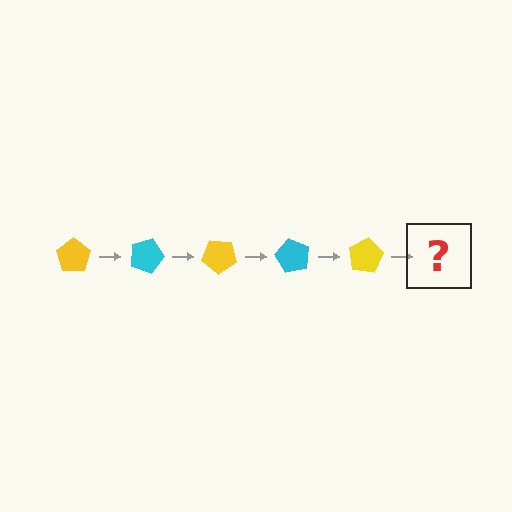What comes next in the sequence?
The next element should be a cyan pentagon, rotated 100 degrees from the start.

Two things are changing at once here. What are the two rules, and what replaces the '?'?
The two rules are that it rotates 20 degrees each step and the color cycles through yellow and cyan. The '?' should be a cyan pentagon, rotated 100 degrees from the start.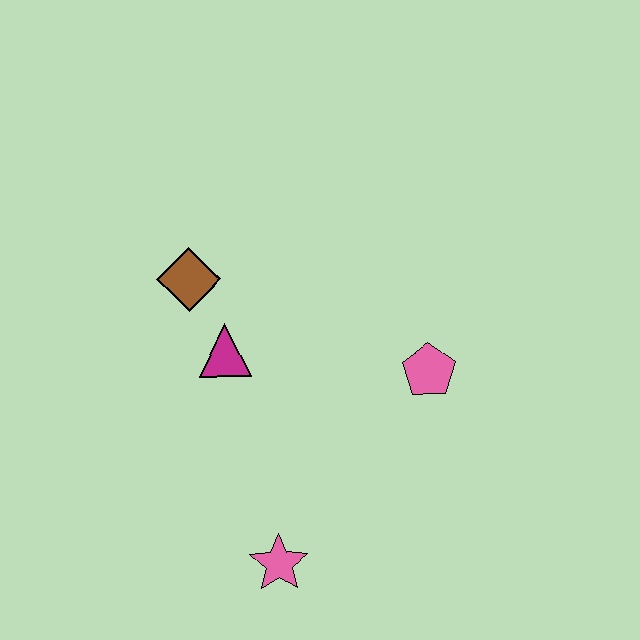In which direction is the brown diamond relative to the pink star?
The brown diamond is above the pink star.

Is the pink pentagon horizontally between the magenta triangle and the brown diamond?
No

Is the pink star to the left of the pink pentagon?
Yes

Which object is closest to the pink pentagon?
The magenta triangle is closest to the pink pentagon.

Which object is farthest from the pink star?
The brown diamond is farthest from the pink star.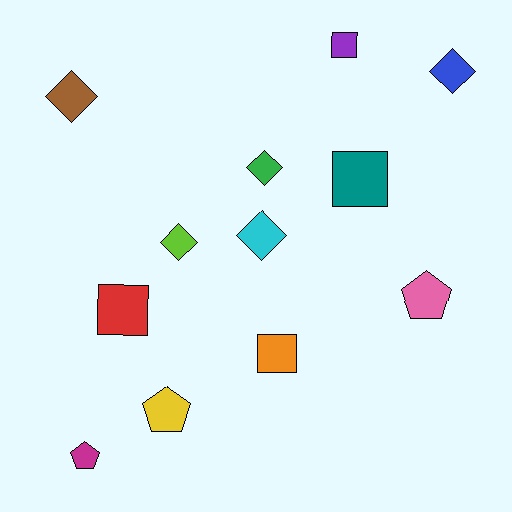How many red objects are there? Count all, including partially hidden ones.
There is 1 red object.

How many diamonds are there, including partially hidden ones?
There are 5 diamonds.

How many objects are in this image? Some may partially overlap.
There are 12 objects.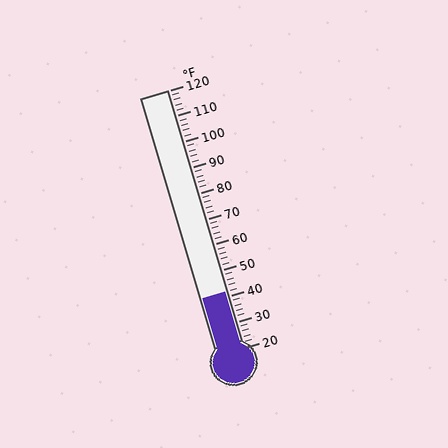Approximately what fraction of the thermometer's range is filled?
The thermometer is filled to approximately 20% of its range.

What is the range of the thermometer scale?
The thermometer scale ranges from 20°F to 120°F.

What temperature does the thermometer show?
The thermometer shows approximately 42°F.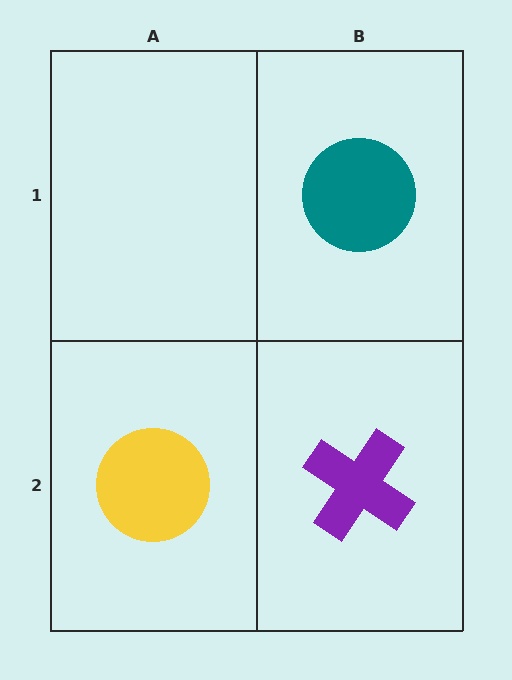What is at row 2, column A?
A yellow circle.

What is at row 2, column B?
A purple cross.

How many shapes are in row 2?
2 shapes.